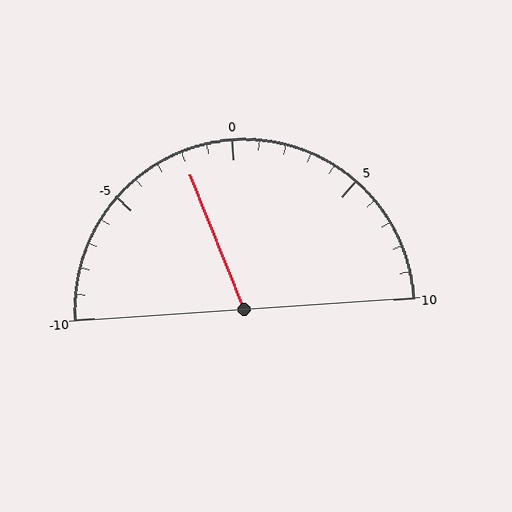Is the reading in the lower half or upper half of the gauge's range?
The reading is in the lower half of the range (-10 to 10).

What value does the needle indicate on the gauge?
The needle indicates approximately -2.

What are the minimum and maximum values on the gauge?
The gauge ranges from -10 to 10.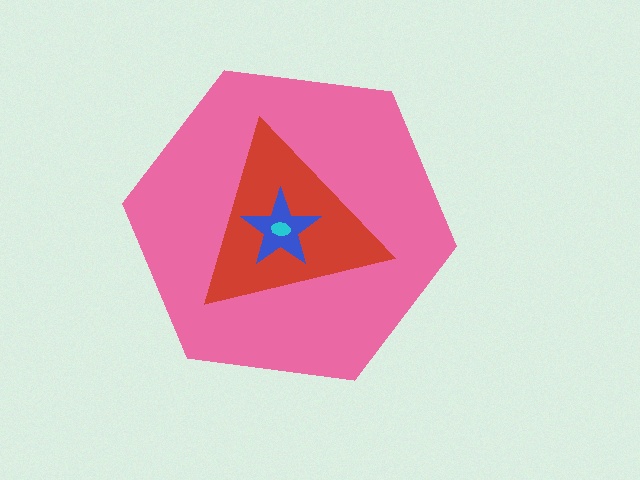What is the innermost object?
The cyan ellipse.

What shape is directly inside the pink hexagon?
The red triangle.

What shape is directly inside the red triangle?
The blue star.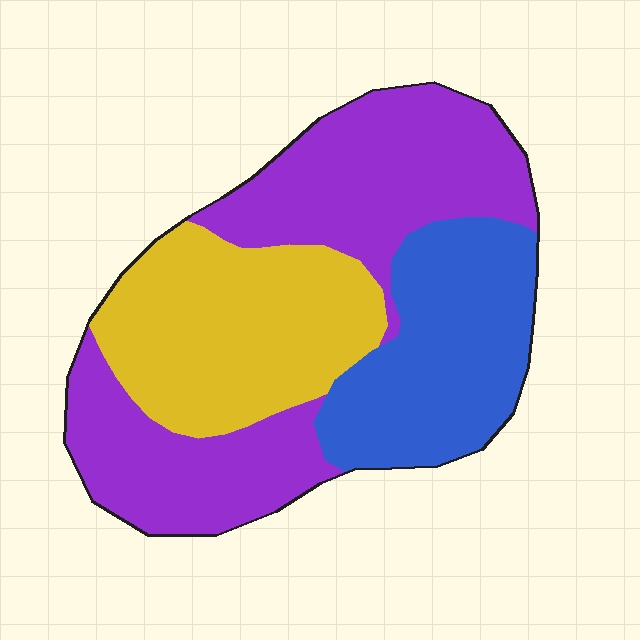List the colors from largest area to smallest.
From largest to smallest: purple, yellow, blue.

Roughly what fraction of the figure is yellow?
Yellow takes up between a sixth and a third of the figure.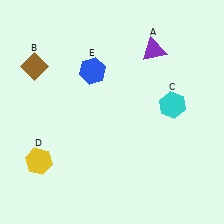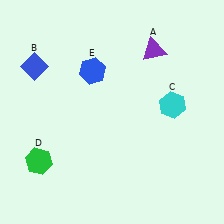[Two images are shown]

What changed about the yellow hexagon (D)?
In Image 1, D is yellow. In Image 2, it changed to green.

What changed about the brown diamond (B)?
In Image 1, B is brown. In Image 2, it changed to blue.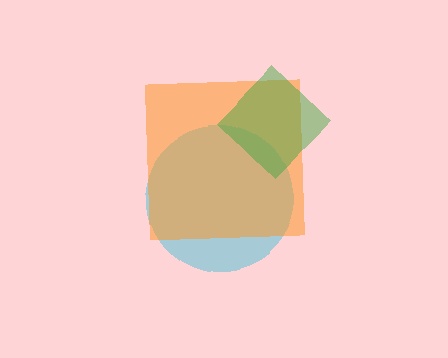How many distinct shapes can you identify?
There are 3 distinct shapes: a cyan circle, an orange square, a green diamond.